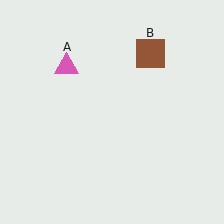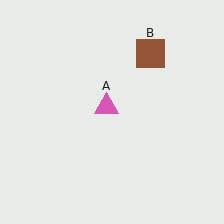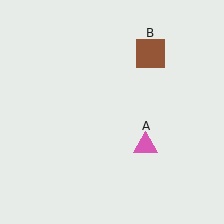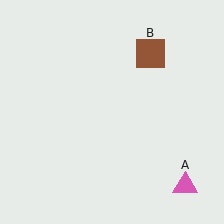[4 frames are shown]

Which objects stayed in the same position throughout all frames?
Brown square (object B) remained stationary.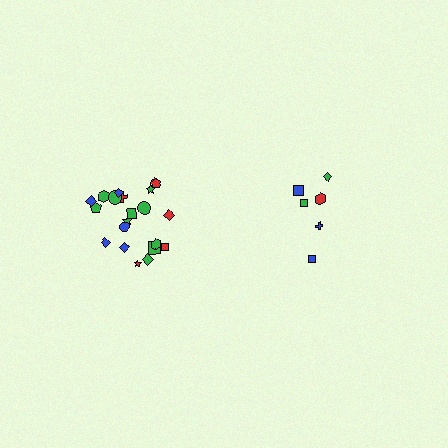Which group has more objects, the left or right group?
The left group.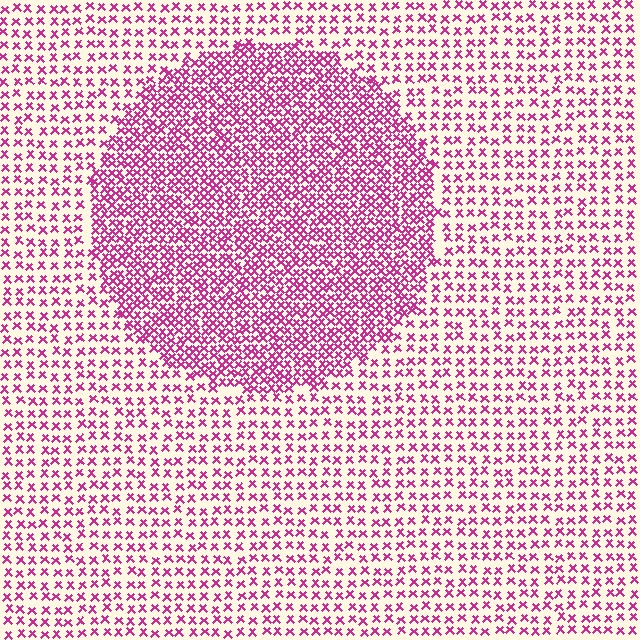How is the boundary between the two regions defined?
The boundary is defined by a change in element density (approximately 2.2x ratio). All elements are the same color, size, and shape.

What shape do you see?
I see a circle.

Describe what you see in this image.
The image contains small magenta elements arranged at two different densities. A circle-shaped region is visible where the elements are more densely packed than the surrounding area.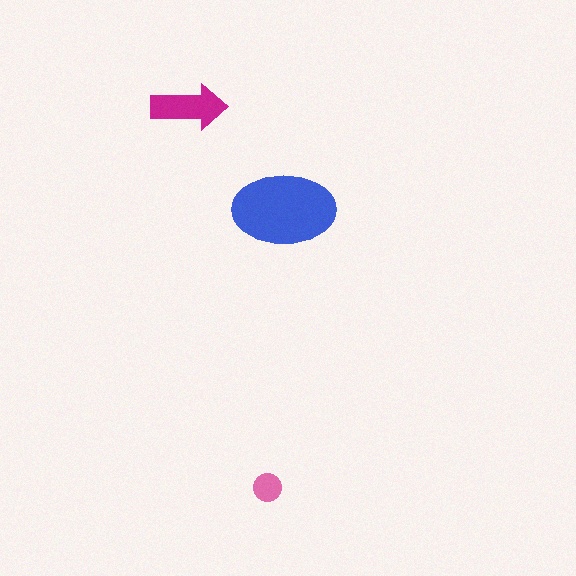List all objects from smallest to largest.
The pink circle, the magenta arrow, the blue ellipse.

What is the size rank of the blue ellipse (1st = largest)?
1st.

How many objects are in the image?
There are 3 objects in the image.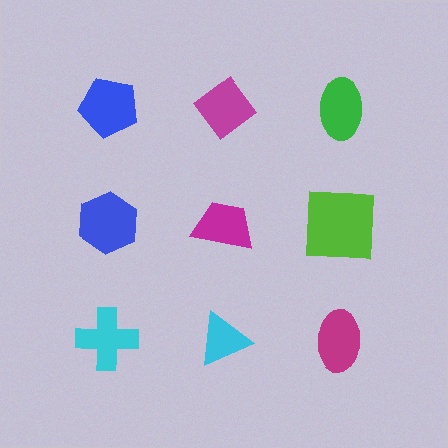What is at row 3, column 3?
A magenta ellipse.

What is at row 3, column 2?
A cyan triangle.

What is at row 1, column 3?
A green ellipse.